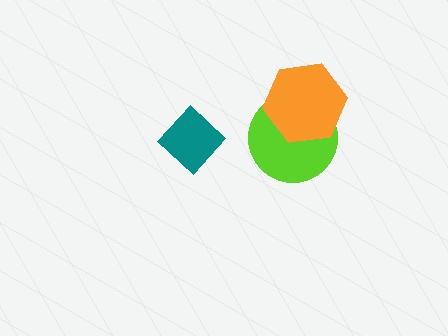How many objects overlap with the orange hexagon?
1 object overlaps with the orange hexagon.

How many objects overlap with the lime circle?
1 object overlaps with the lime circle.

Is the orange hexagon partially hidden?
No, no other shape covers it.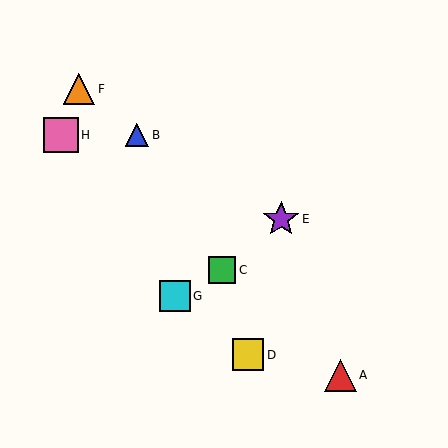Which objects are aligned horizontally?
Objects B, H are aligned horizontally.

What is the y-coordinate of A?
Object A is at y≈375.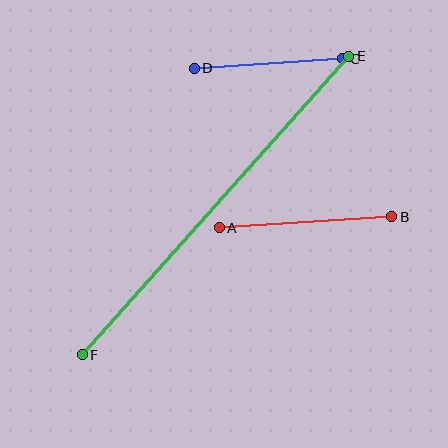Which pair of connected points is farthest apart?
Points E and F are farthest apart.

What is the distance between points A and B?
The distance is approximately 173 pixels.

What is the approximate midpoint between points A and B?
The midpoint is at approximately (305, 222) pixels.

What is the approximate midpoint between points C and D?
The midpoint is at approximately (268, 64) pixels.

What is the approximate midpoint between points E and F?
The midpoint is at approximately (215, 206) pixels.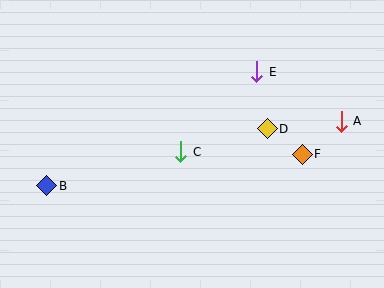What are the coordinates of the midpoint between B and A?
The midpoint between B and A is at (194, 154).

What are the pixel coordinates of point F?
Point F is at (302, 154).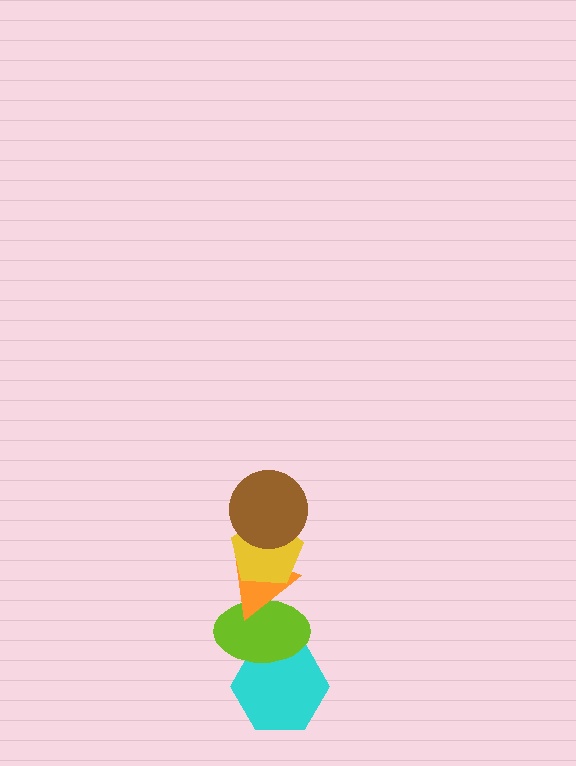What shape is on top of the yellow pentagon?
The brown circle is on top of the yellow pentagon.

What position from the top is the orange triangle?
The orange triangle is 3rd from the top.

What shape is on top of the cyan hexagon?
The lime ellipse is on top of the cyan hexagon.